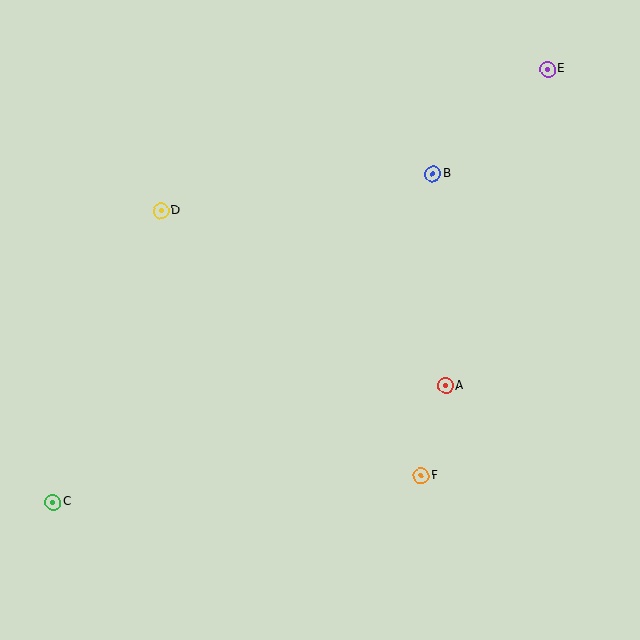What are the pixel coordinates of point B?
Point B is at (433, 174).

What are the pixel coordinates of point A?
Point A is at (445, 386).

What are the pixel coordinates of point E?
Point E is at (548, 69).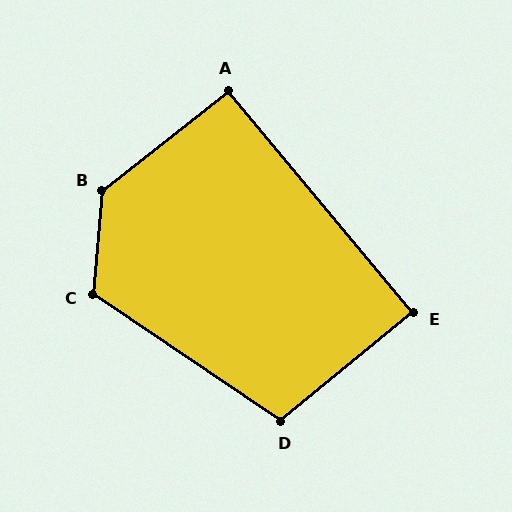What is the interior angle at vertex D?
Approximately 106 degrees (obtuse).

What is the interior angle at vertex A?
Approximately 92 degrees (approximately right).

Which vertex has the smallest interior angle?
E, at approximately 90 degrees.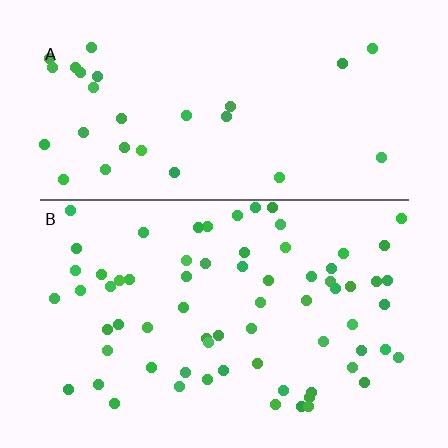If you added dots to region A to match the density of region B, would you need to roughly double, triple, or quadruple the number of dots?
Approximately double.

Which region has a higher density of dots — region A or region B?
B (the bottom).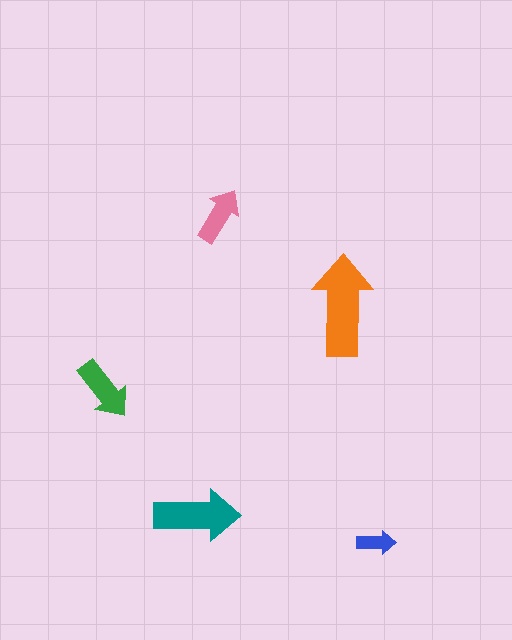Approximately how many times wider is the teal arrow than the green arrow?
About 1.5 times wider.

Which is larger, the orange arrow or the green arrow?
The orange one.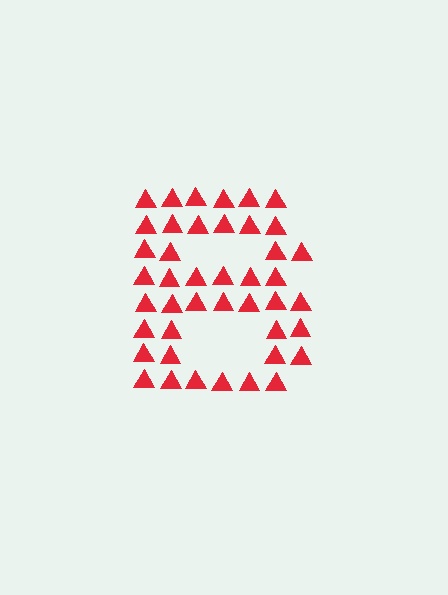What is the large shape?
The large shape is the letter B.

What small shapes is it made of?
It is made of small triangles.